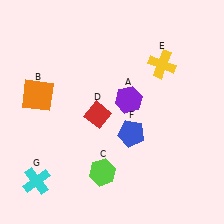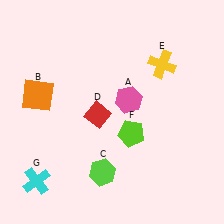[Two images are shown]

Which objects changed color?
A changed from purple to pink. F changed from blue to lime.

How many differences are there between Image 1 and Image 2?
There are 2 differences between the two images.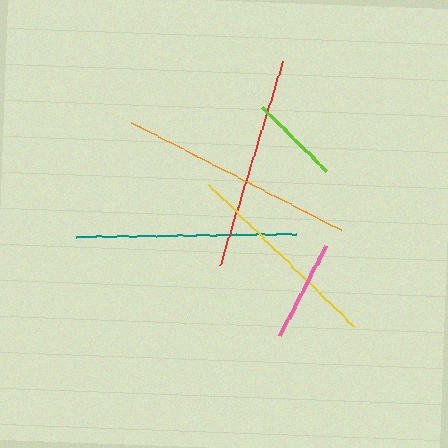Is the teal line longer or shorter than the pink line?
The teal line is longer than the pink line.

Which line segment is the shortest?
The lime line is the shortest at approximately 90 pixels.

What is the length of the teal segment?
The teal segment is approximately 220 pixels long.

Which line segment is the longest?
The orange line is the longest at approximately 237 pixels.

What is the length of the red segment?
The red segment is approximately 214 pixels long.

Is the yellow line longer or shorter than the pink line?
The yellow line is longer than the pink line.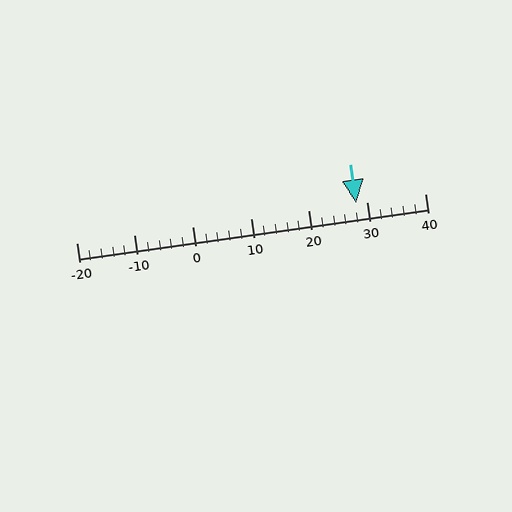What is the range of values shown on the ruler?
The ruler shows values from -20 to 40.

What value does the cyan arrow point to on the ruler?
The cyan arrow points to approximately 28.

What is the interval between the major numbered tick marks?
The major tick marks are spaced 10 units apart.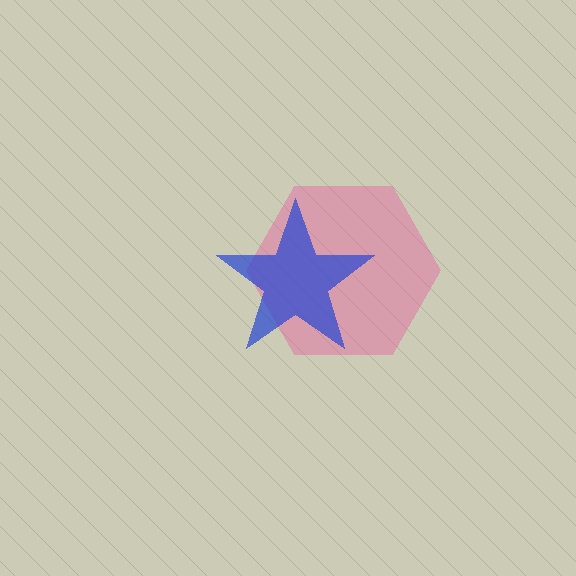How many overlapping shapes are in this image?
There are 2 overlapping shapes in the image.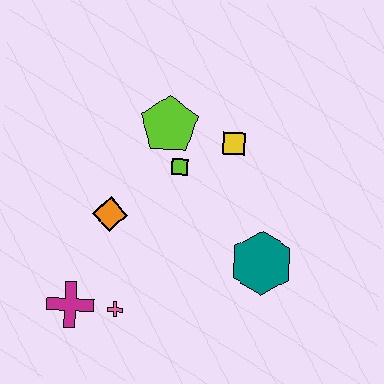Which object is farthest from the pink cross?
The yellow square is farthest from the pink cross.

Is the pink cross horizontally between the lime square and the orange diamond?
Yes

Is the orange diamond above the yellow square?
No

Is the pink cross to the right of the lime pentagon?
No